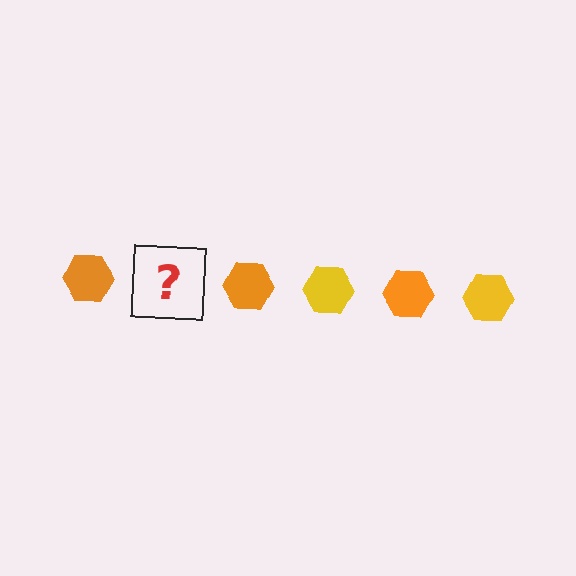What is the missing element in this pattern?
The missing element is a yellow hexagon.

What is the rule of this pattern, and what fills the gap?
The rule is that the pattern cycles through orange, yellow hexagons. The gap should be filled with a yellow hexagon.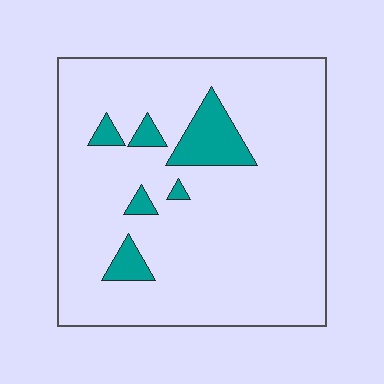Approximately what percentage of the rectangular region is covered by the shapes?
Approximately 10%.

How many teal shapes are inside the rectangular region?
6.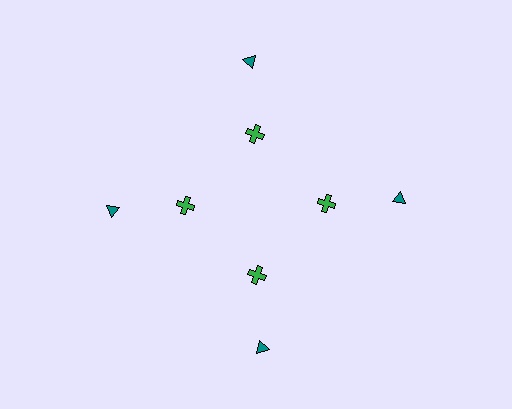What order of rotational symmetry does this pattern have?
This pattern has 4-fold rotational symmetry.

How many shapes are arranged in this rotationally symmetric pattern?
There are 8 shapes, arranged in 4 groups of 2.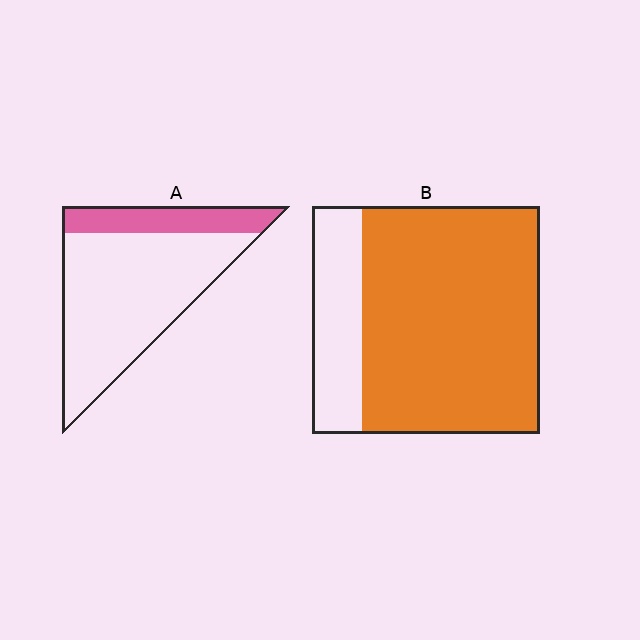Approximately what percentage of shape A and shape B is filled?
A is approximately 20% and B is approximately 80%.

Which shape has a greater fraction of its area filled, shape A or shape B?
Shape B.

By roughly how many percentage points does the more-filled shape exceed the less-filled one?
By roughly 55 percentage points (B over A).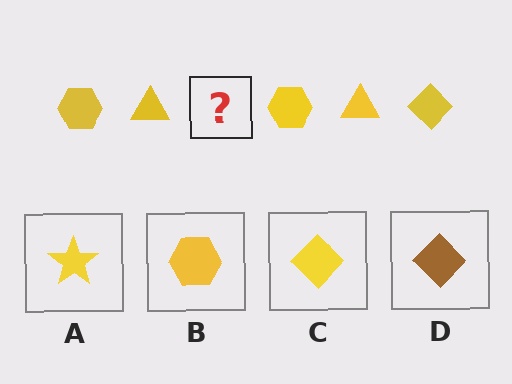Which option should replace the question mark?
Option C.